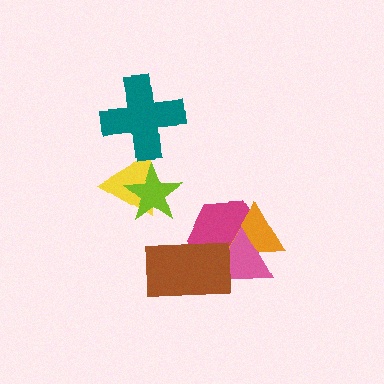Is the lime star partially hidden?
No, no other shape covers it.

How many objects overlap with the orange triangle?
2 objects overlap with the orange triangle.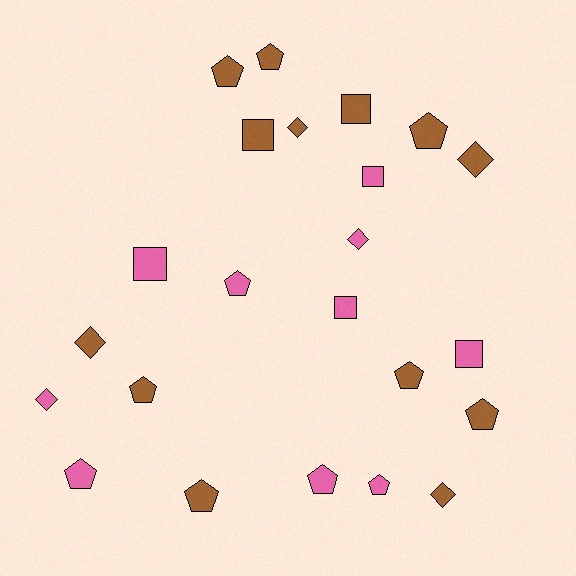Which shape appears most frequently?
Pentagon, with 11 objects.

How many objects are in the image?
There are 23 objects.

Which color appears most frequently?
Brown, with 13 objects.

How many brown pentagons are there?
There are 7 brown pentagons.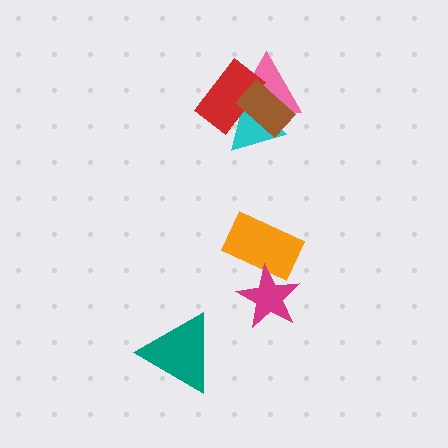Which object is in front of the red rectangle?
The brown rectangle is in front of the red rectangle.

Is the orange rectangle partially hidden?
Yes, it is partially covered by another shape.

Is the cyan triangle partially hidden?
Yes, it is partially covered by another shape.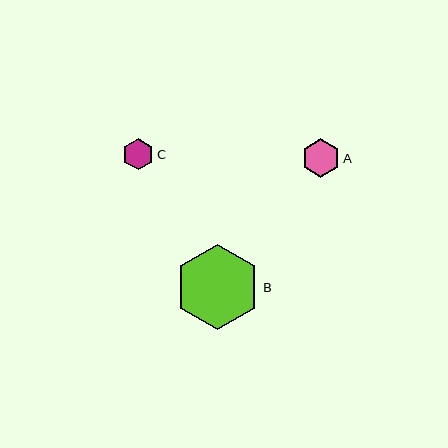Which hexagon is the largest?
Hexagon B is the largest with a size of approximately 86 pixels.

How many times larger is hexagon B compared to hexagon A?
Hexagon B is approximately 2.2 times the size of hexagon A.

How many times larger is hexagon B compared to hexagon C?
Hexagon B is approximately 2.7 times the size of hexagon C.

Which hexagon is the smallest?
Hexagon C is the smallest with a size of approximately 31 pixels.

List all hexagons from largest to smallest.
From largest to smallest: B, A, C.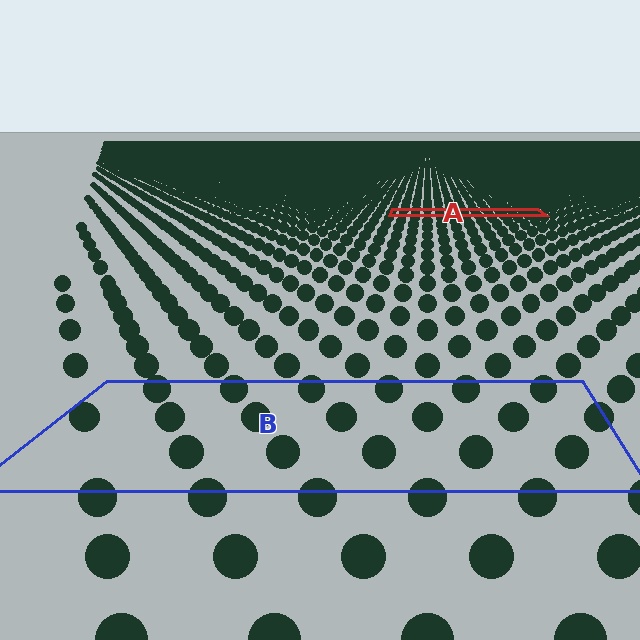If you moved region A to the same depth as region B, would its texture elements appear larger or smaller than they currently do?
They would appear larger. At a closer depth, the same texture elements are projected at a bigger on-screen size.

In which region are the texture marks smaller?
The texture marks are smaller in region A, because it is farther away.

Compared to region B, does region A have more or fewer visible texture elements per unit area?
Region A has more texture elements per unit area — they are packed more densely because it is farther away.